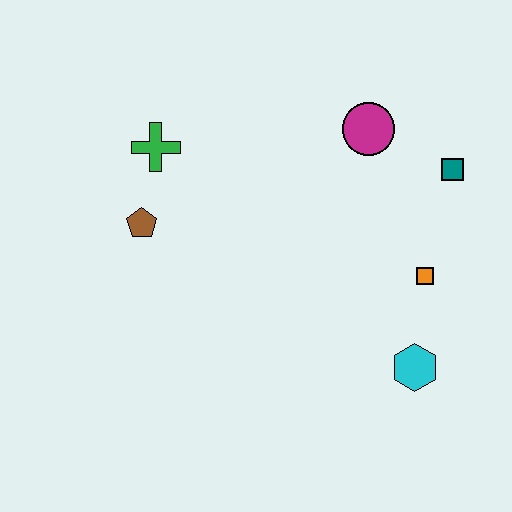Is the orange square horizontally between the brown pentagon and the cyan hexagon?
No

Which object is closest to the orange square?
The cyan hexagon is closest to the orange square.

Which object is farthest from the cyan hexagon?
The green cross is farthest from the cyan hexagon.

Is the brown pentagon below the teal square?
Yes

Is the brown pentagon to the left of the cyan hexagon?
Yes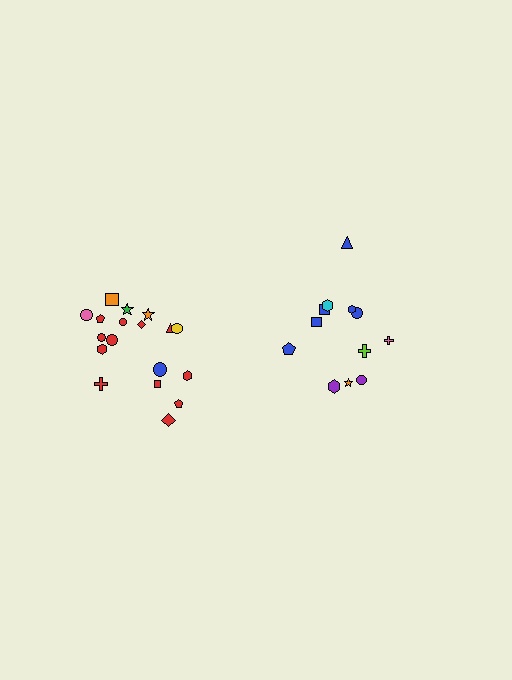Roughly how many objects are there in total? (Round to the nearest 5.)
Roughly 30 objects in total.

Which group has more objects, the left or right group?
The left group.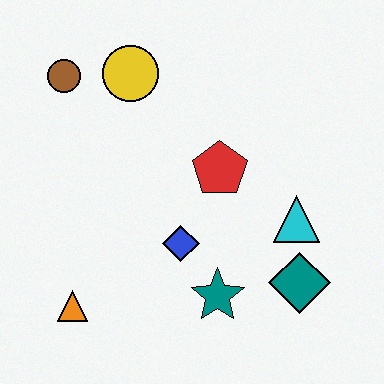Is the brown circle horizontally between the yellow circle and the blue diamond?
No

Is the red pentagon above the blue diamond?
Yes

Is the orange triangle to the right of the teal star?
No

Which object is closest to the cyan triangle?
The teal diamond is closest to the cyan triangle.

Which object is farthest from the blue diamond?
The brown circle is farthest from the blue diamond.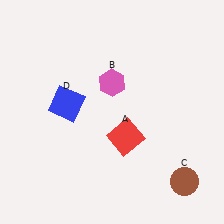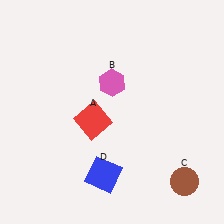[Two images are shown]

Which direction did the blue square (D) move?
The blue square (D) moved down.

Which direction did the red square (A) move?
The red square (A) moved left.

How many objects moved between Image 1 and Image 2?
2 objects moved between the two images.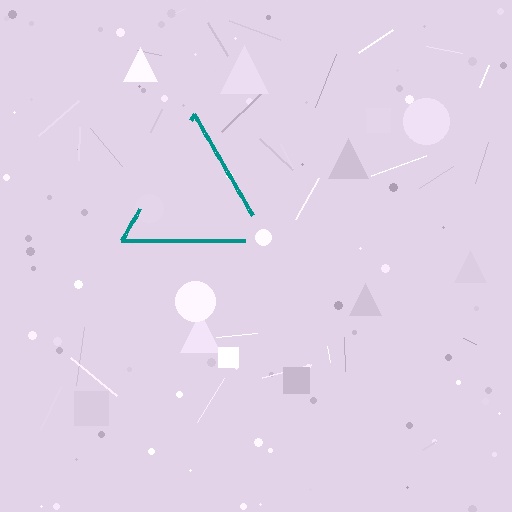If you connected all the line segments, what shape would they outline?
They would outline a triangle.